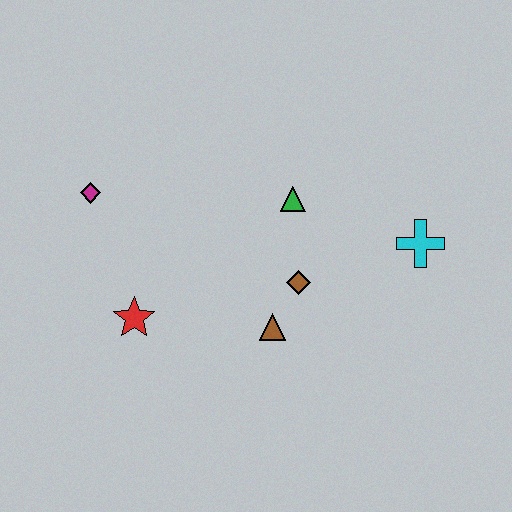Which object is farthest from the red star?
The cyan cross is farthest from the red star.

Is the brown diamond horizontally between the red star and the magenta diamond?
No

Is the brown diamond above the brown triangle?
Yes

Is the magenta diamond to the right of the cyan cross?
No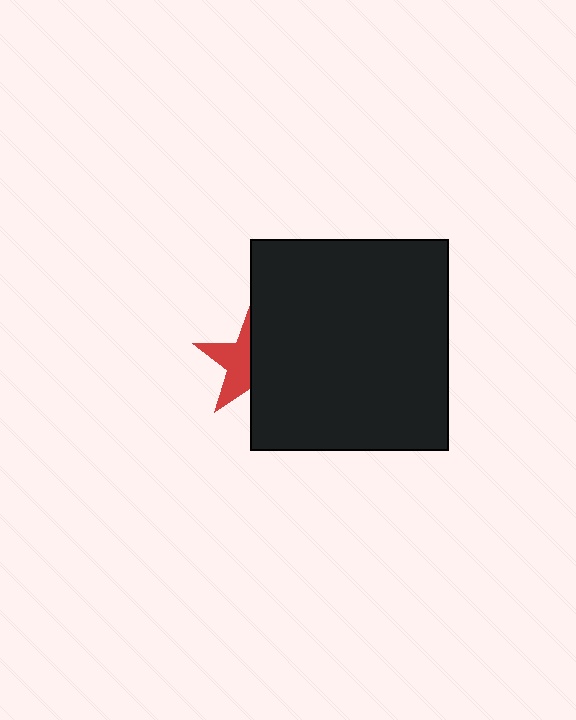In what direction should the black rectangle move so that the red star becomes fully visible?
The black rectangle should move right. That is the shortest direction to clear the overlap and leave the red star fully visible.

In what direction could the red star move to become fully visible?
The red star could move left. That would shift it out from behind the black rectangle entirely.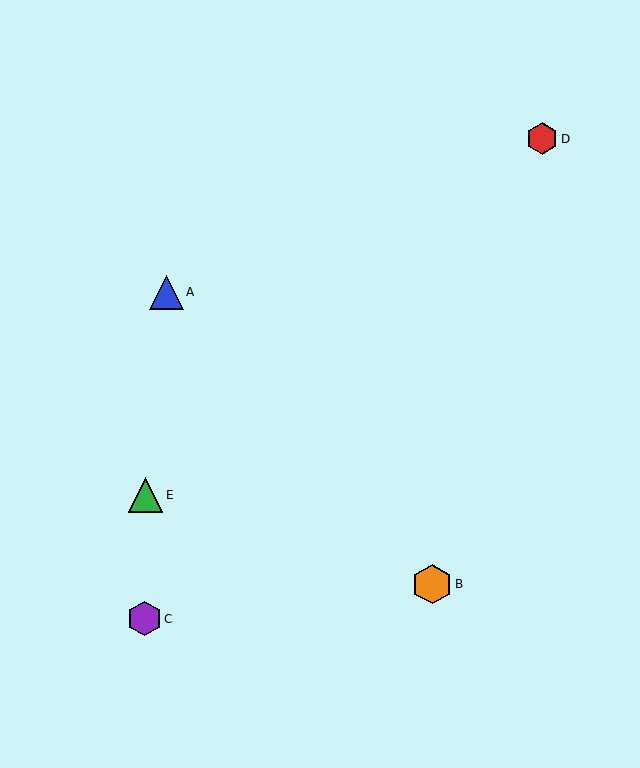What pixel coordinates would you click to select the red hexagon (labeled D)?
Click at (542, 139) to select the red hexagon D.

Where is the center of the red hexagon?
The center of the red hexagon is at (542, 139).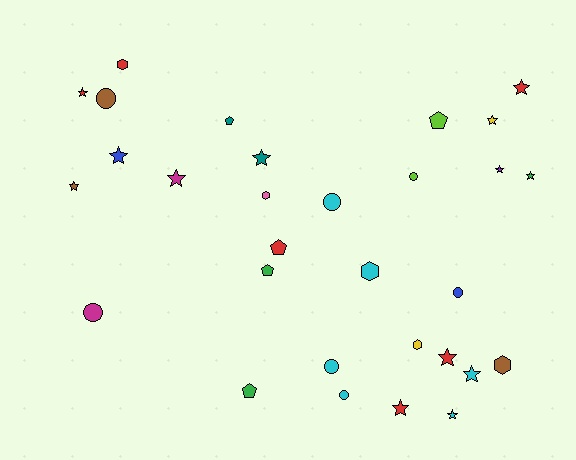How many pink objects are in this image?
There is 1 pink object.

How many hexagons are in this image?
There are 5 hexagons.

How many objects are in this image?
There are 30 objects.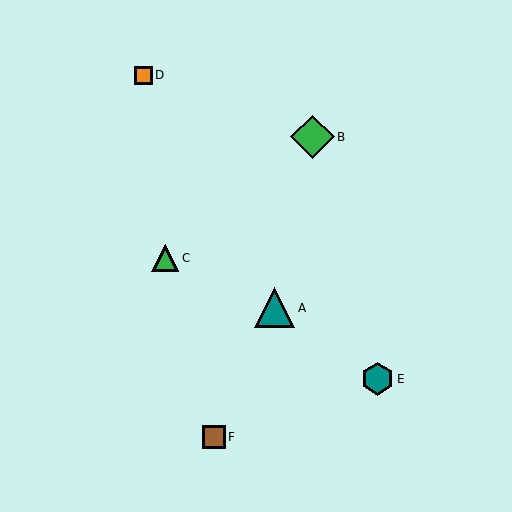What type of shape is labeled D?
Shape D is an orange square.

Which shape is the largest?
The green diamond (labeled B) is the largest.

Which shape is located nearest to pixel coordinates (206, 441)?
The brown square (labeled F) at (214, 437) is nearest to that location.